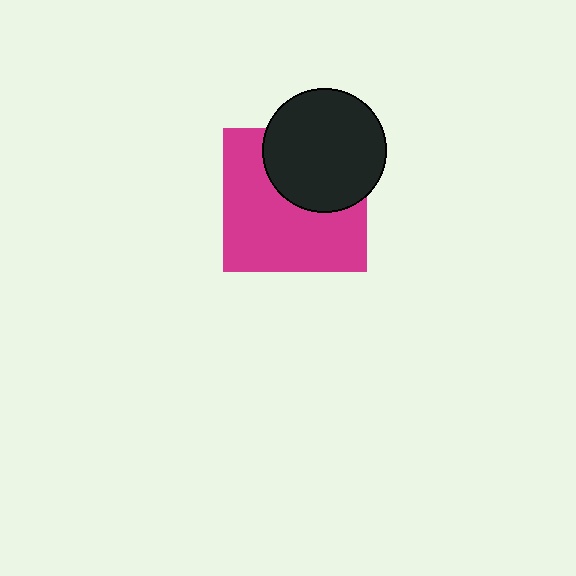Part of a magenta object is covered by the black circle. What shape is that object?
It is a square.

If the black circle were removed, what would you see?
You would see the complete magenta square.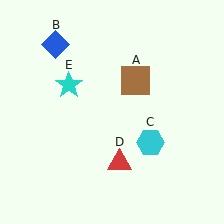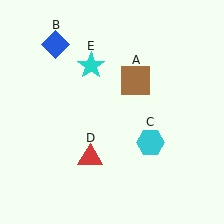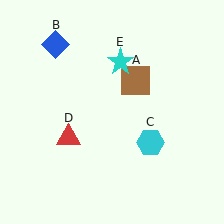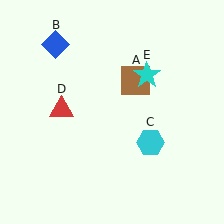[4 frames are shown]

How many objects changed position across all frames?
2 objects changed position: red triangle (object D), cyan star (object E).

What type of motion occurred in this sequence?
The red triangle (object D), cyan star (object E) rotated clockwise around the center of the scene.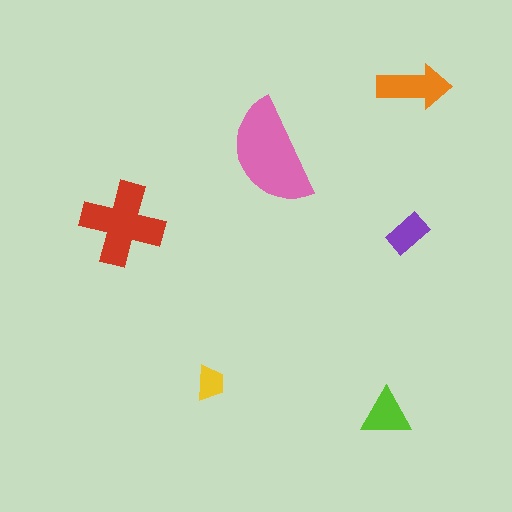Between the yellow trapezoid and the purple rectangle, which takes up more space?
The purple rectangle.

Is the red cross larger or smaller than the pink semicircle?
Smaller.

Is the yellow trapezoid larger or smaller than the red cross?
Smaller.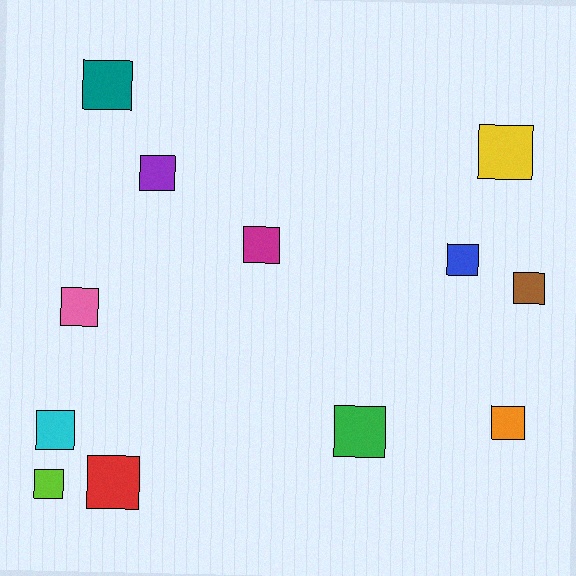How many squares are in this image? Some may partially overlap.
There are 12 squares.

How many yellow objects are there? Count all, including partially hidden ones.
There is 1 yellow object.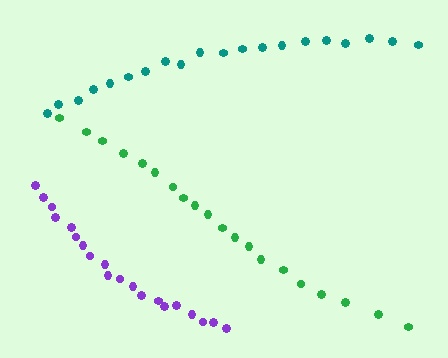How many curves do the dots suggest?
There are 3 distinct paths.